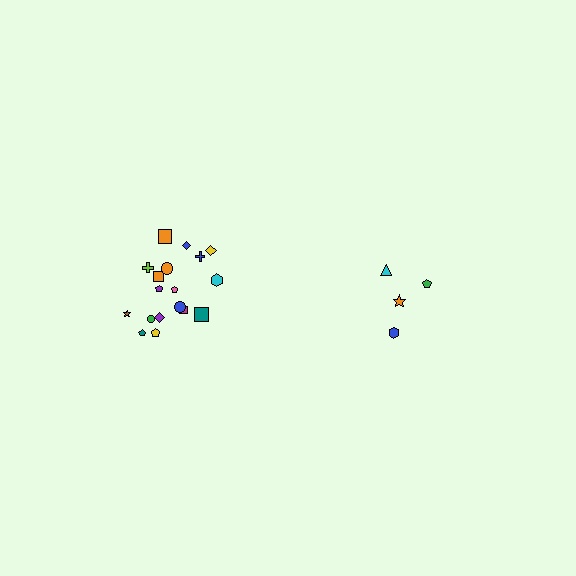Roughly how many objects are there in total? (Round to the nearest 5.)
Roughly 20 objects in total.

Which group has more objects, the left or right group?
The left group.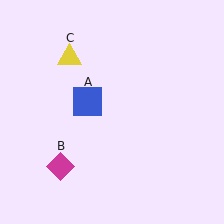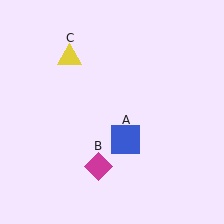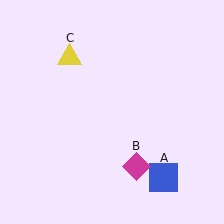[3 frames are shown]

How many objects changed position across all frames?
2 objects changed position: blue square (object A), magenta diamond (object B).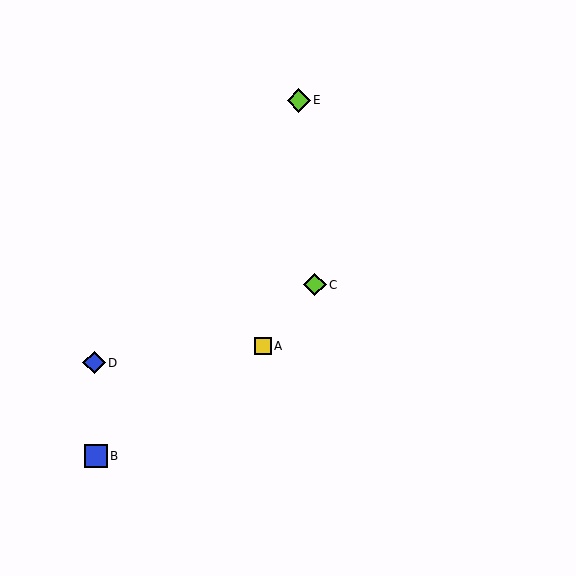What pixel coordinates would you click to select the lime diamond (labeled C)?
Click at (315, 285) to select the lime diamond C.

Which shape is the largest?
The lime diamond (labeled E) is the largest.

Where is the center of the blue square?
The center of the blue square is at (96, 456).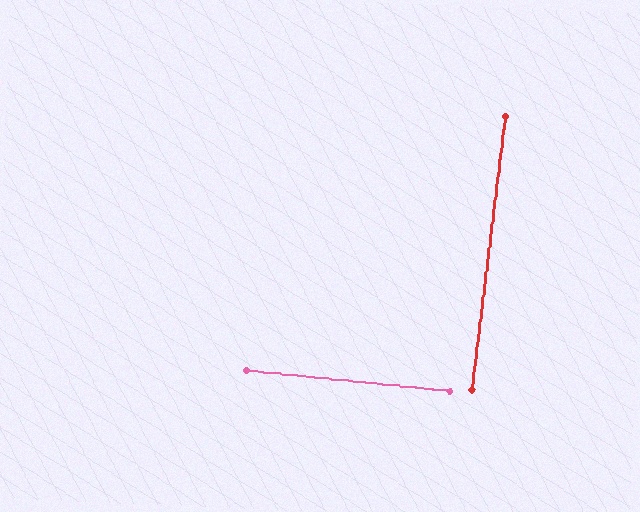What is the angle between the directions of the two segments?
Approximately 89 degrees.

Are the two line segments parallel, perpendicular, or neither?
Perpendicular — they meet at approximately 89°.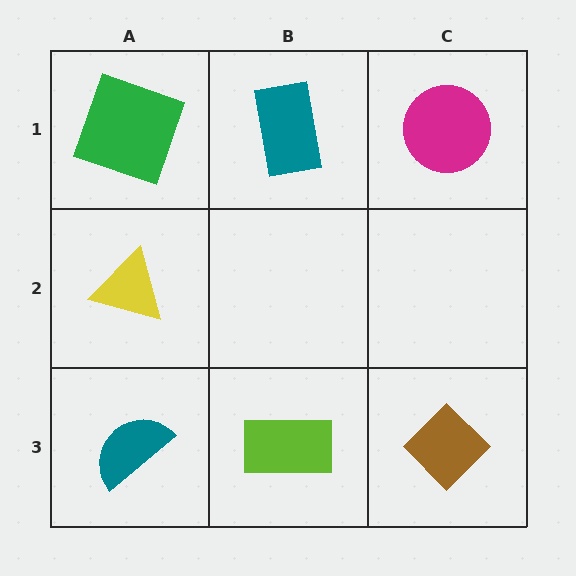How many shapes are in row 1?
3 shapes.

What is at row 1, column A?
A green square.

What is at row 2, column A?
A yellow triangle.